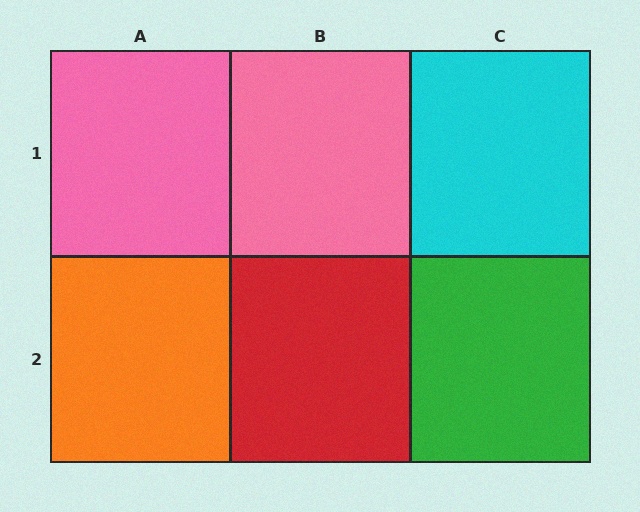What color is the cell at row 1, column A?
Pink.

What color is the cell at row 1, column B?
Pink.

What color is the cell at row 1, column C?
Cyan.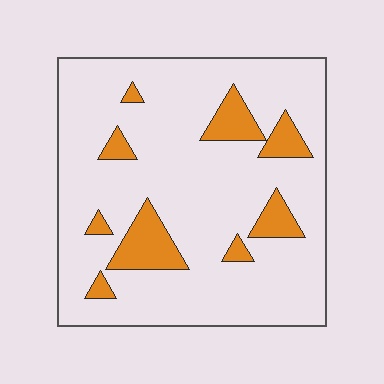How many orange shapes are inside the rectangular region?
9.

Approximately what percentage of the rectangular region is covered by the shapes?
Approximately 15%.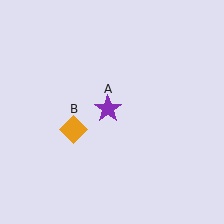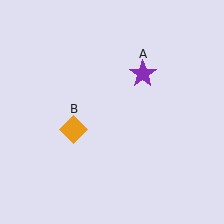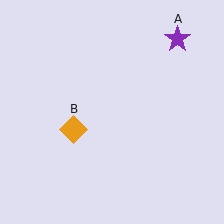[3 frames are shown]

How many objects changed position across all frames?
1 object changed position: purple star (object A).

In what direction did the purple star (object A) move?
The purple star (object A) moved up and to the right.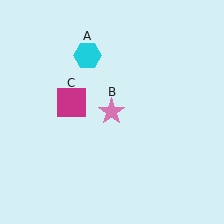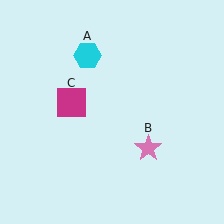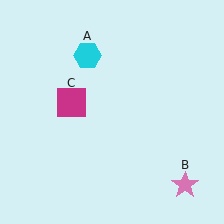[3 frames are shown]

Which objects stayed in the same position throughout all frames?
Cyan hexagon (object A) and magenta square (object C) remained stationary.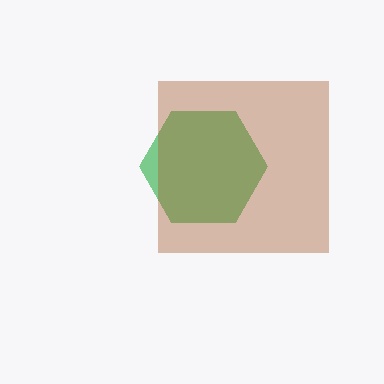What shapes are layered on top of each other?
The layered shapes are: a green hexagon, a brown square.